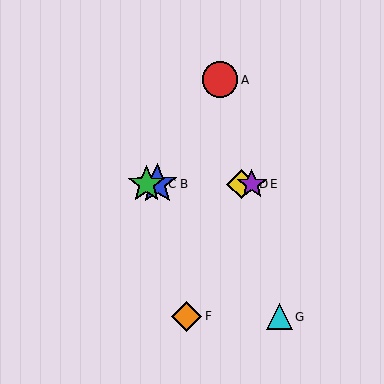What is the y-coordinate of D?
Object D is at y≈184.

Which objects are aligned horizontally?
Objects B, C, D, E are aligned horizontally.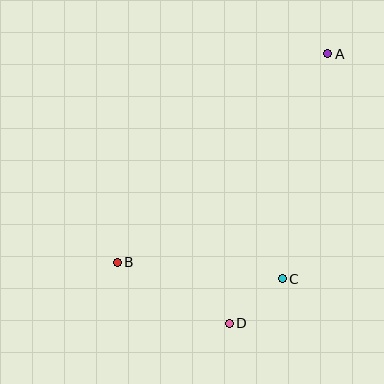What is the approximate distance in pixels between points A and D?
The distance between A and D is approximately 287 pixels.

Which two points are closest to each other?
Points C and D are closest to each other.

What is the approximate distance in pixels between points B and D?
The distance between B and D is approximately 128 pixels.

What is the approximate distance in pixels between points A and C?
The distance between A and C is approximately 230 pixels.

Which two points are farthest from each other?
Points A and B are farthest from each other.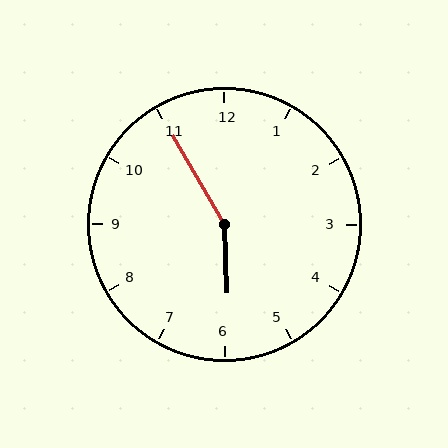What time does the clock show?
5:55.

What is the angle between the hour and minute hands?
Approximately 152 degrees.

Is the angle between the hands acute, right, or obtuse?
It is obtuse.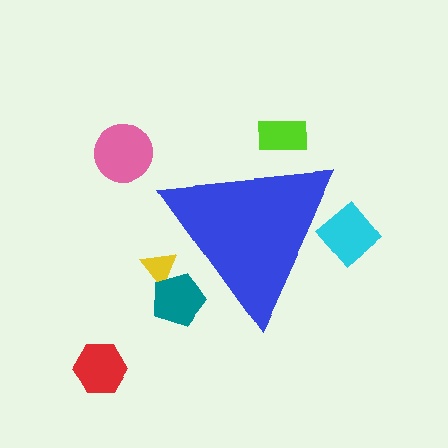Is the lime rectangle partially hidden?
Yes, the lime rectangle is partially hidden behind the blue triangle.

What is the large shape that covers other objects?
A blue triangle.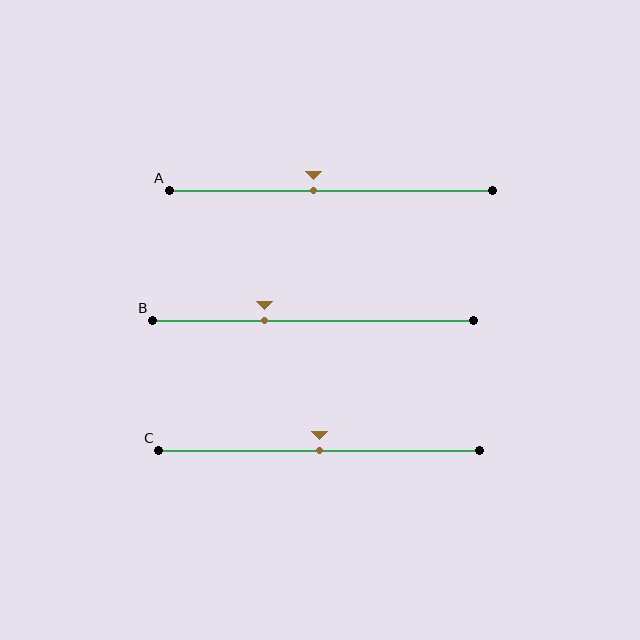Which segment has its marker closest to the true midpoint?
Segment C has its marker closest to the true midpoint.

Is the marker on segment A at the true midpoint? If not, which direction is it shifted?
No, the marker on segment A is shifted to the left by about 5% of the segment length.